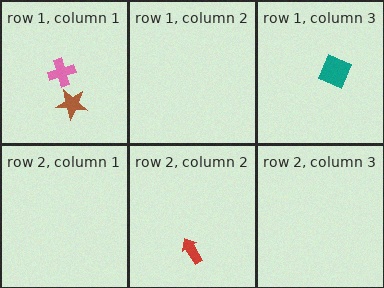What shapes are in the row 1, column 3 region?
The teal diamond.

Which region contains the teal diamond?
The row 1, column 3 region.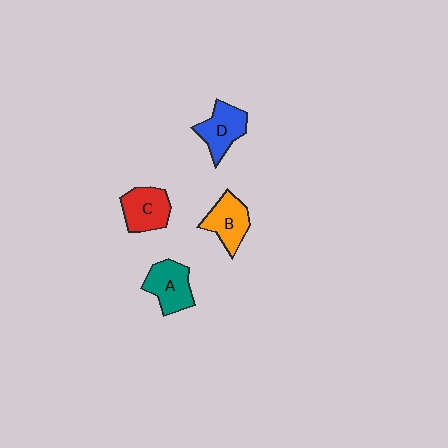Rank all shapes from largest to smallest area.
From largest to smallest: A (teal), C (red), D (blue), B (orange).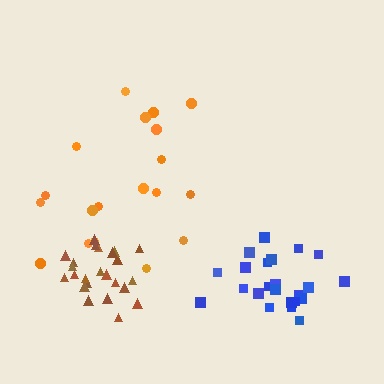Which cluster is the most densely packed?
Brown.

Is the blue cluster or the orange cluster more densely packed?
Blue.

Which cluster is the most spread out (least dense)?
Orange.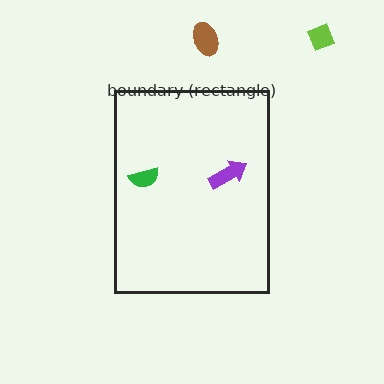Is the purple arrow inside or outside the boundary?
Inside.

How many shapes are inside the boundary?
2 inside, 2 outside.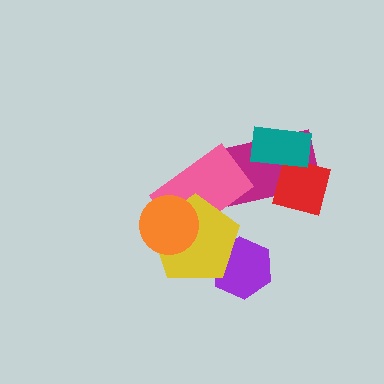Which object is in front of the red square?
The teal rectangle is in front of the red square.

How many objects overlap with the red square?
2 objects overlap with the red square.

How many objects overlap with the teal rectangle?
2 objects overlap with the teal rectangle.